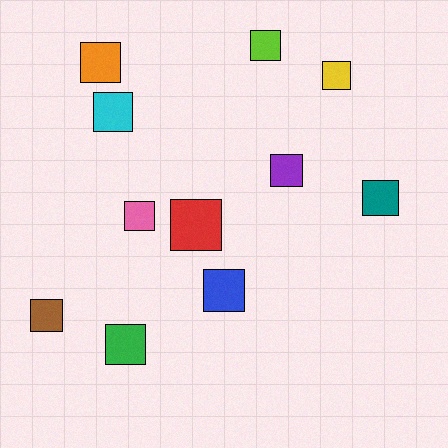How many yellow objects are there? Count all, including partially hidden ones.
There is 1 yellow object.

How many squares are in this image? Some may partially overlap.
There are 11 squares.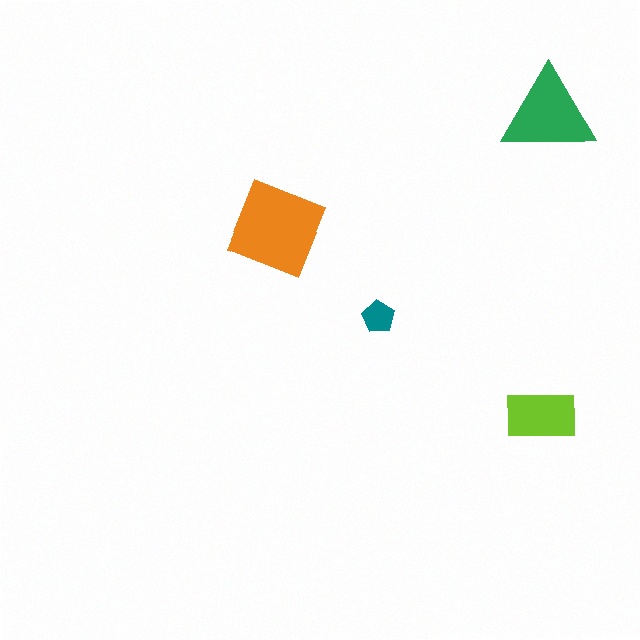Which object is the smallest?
The teal pentagon.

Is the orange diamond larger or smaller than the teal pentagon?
Larger.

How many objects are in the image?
There are 4 objects in the image.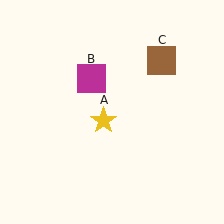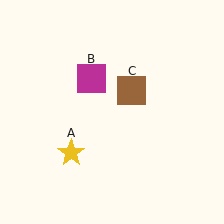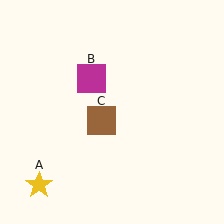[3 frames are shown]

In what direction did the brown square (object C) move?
The brown square (object C) moved down and to the left.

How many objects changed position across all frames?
2 objects changed position: yellow star (object A), brown square (object C).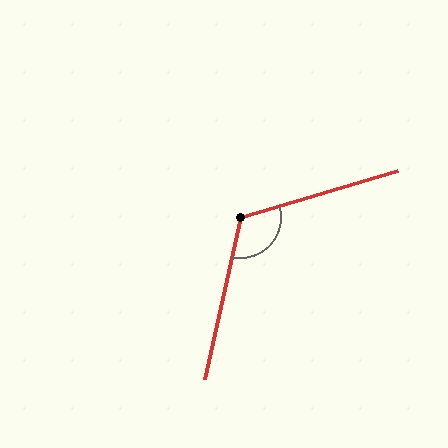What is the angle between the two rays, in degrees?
Approximately 119 degrees.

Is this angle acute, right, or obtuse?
It is obtuse.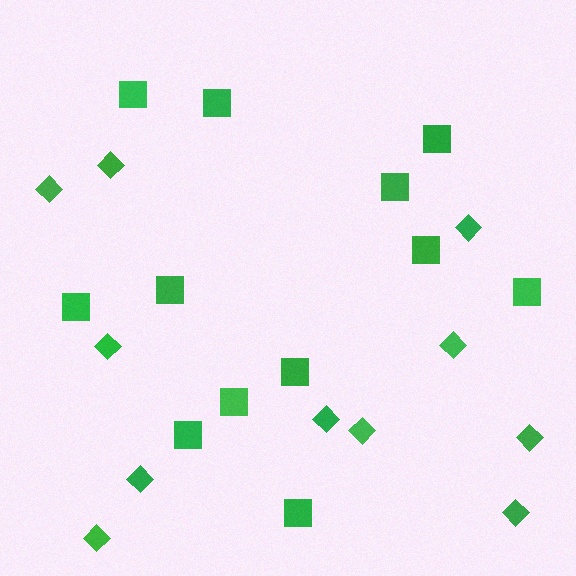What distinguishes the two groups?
There are 2 groups: one group of squares (12) and one group of diamonds (11).